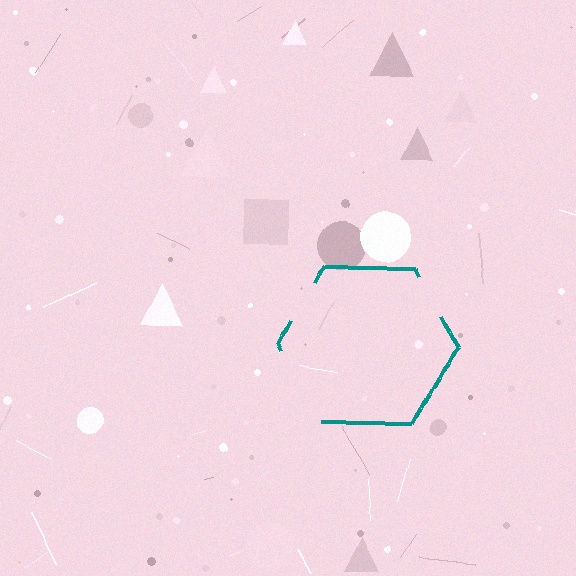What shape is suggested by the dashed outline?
The dashed outline suggests a hexagon.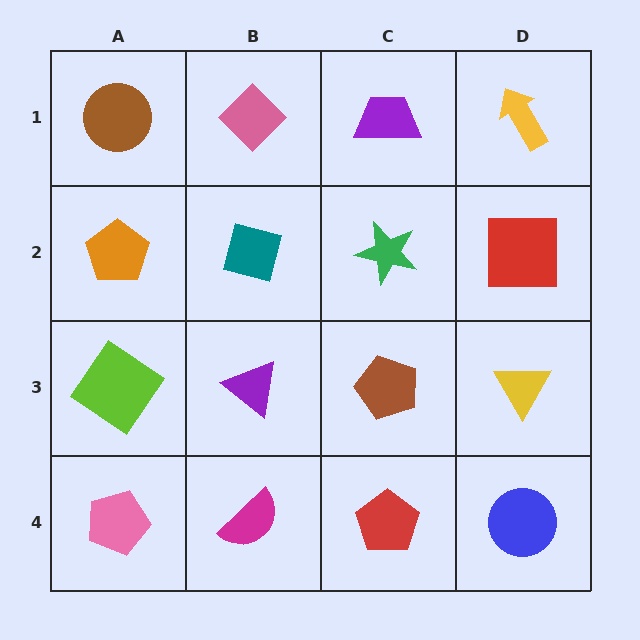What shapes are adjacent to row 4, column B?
A purple triangle (row 3, column B), a pink pentagon (row 4, column A), a red pentagon (row 4, column C).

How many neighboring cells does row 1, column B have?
3.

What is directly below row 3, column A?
A pink pentagon.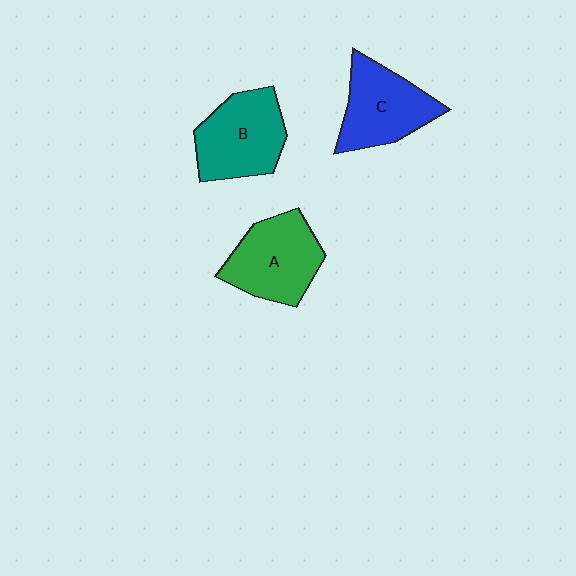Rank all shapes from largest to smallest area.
From largest to smallest: B (teal), A (green), C (blue).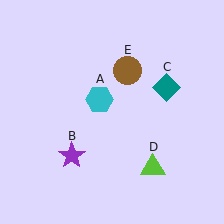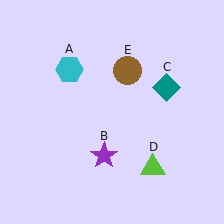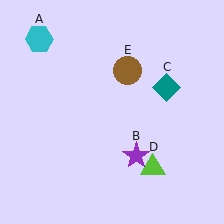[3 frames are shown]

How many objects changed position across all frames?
2 objects changed position: cyan hexagon (object A), purple star (object B).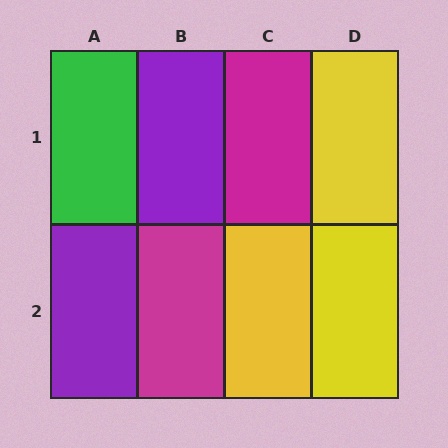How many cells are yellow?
3 cells are yellow.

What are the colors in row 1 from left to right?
Green, purple, magenta, yellow.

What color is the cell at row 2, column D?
Yellow.